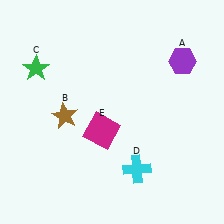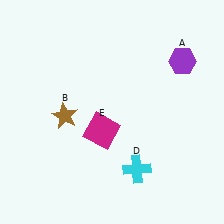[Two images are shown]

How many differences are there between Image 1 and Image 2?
There is 1 difference between the two images.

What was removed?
The green star (C) was removed in Image 2.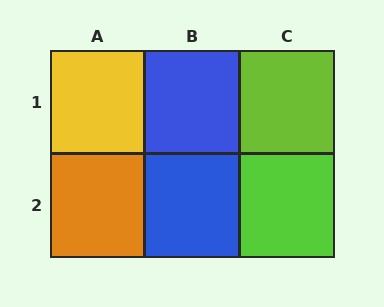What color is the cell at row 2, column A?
Orange.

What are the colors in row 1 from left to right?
Yellow, blue, lime.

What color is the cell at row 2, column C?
Lime.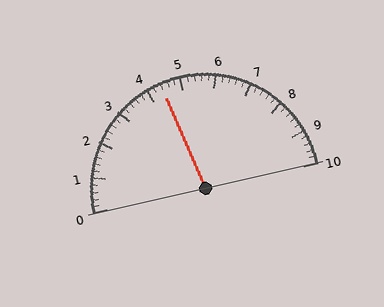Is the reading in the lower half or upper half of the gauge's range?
The reading is in the lower half of the range (0 to 10).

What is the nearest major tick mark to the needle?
The nearest major tick mark is 4.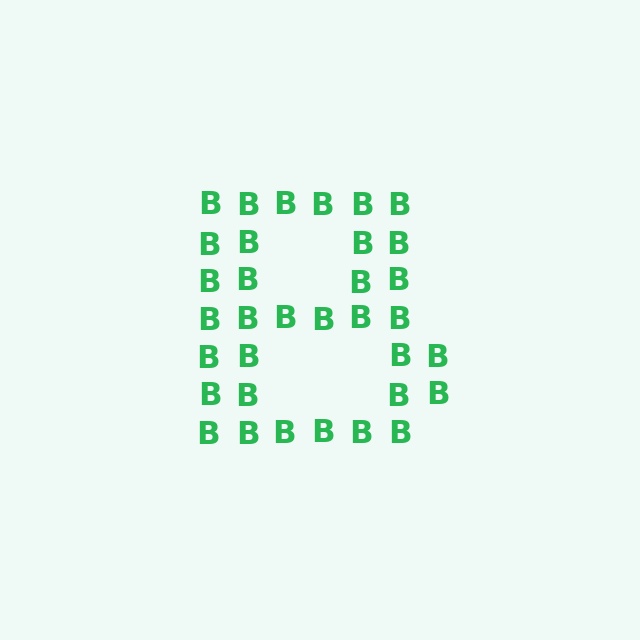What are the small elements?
The small elements are letter B's.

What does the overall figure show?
The overall figure shows the letter B.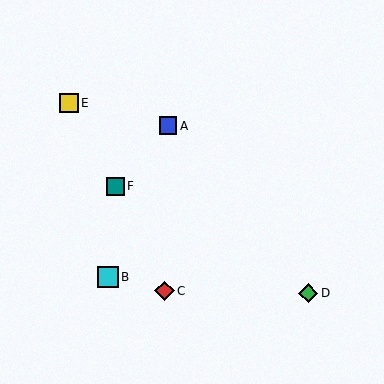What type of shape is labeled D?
Shape D is a green diamond.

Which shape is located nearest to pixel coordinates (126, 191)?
The teal square (labeled F) at (115, 187) is nearest to that location.